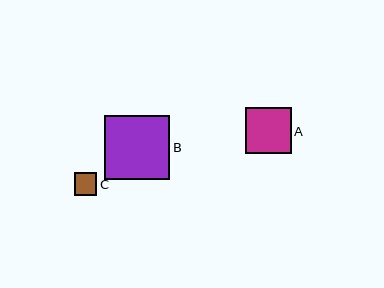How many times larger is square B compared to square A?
Square B is approximately 1.4 times the size of square A.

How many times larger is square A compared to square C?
Square A is approximately 2.0 times the size of square C.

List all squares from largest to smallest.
From largest to smallest: B, A, C.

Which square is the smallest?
Square C is the smallest with a size of approximately 23 pixels.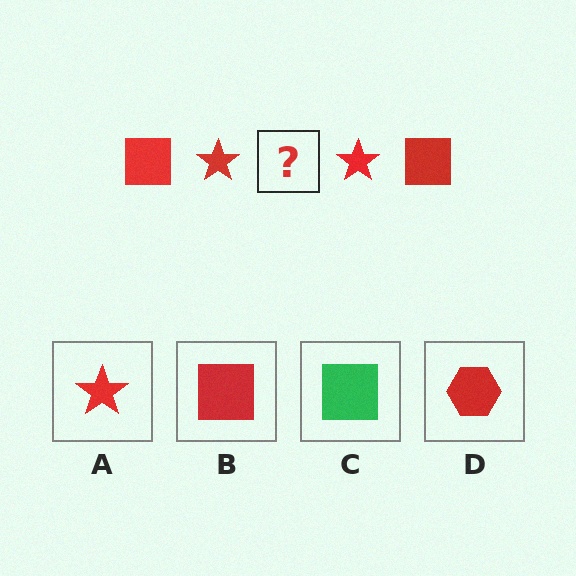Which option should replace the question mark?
Option B.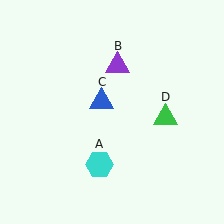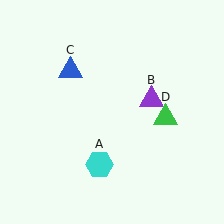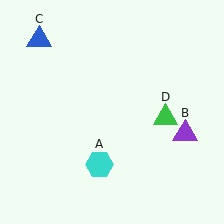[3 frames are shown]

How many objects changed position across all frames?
2 objects changed position: purple triangle (object B), blue triangle (object C).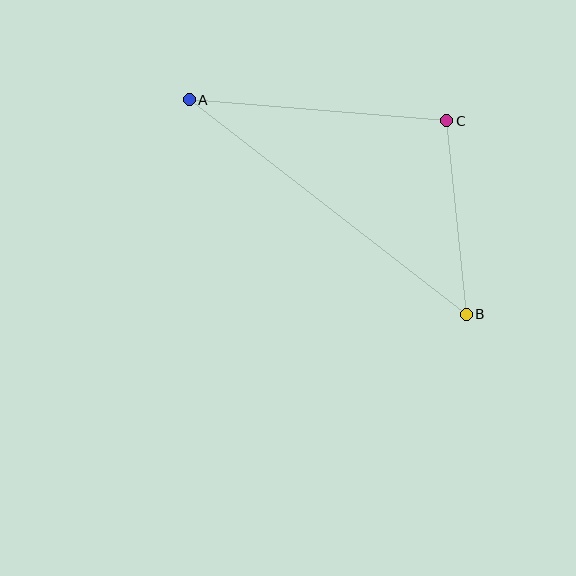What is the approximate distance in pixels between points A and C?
The distance between A and C is approximately 258 pixels.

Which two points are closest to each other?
Points B and C are closest to each other.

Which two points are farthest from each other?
Points A and B are farthest from each other.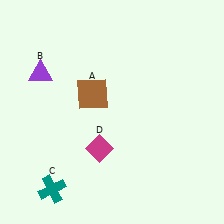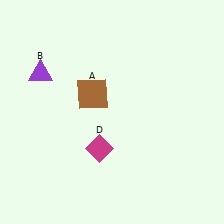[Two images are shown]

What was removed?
The teal cross (C) was removed in Image 2.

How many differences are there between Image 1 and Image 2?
There is 1 difference between the two images.